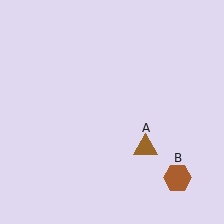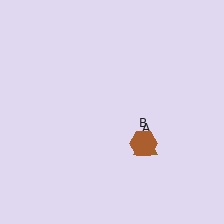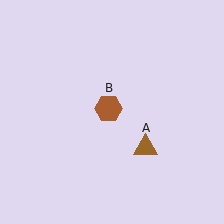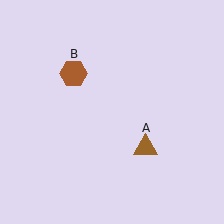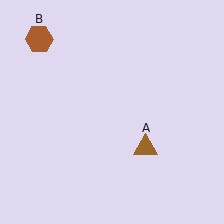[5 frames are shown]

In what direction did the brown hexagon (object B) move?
The brown hexagon (object B) moved up and to the left.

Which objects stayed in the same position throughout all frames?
Brown triangle (object A) remained stationary.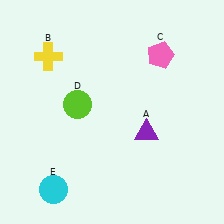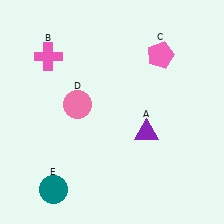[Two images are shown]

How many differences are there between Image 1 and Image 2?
There are 3 differences between the two images.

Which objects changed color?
B changed from yellow to pink. D changed from lime to pink. E changed from cyan to teal.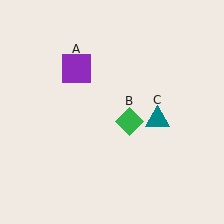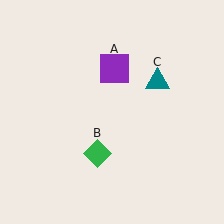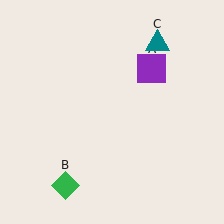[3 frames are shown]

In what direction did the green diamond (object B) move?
The green diamond (object B) moved down and to the left.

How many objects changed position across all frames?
3 objects changed position: purple square (object A), green diamond (object B), teal triangle (object C).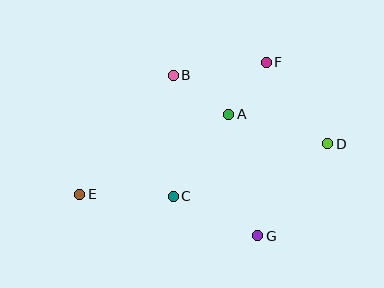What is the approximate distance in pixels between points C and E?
The distance between C and E is approximately 94 pixels.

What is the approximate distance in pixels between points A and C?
The distance between A and C is approximately 99 pixels.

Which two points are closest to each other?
Points A and F are closest to each other.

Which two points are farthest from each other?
Points D and E are farthest from each other.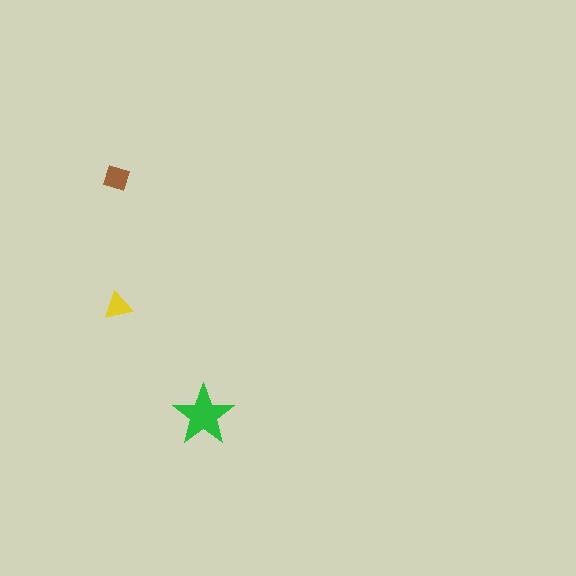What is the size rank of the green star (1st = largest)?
1st.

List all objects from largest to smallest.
The green star, the brown diamond, the yellow triangle.